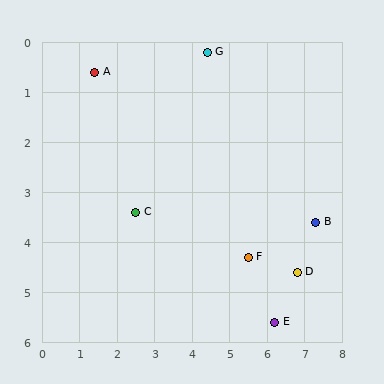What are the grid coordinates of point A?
Point A is at approximately (1.4, 0.6).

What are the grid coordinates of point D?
Point D is at approximately (6.8, 4.6).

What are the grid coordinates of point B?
Point B is at approximately (7.3, 3.6).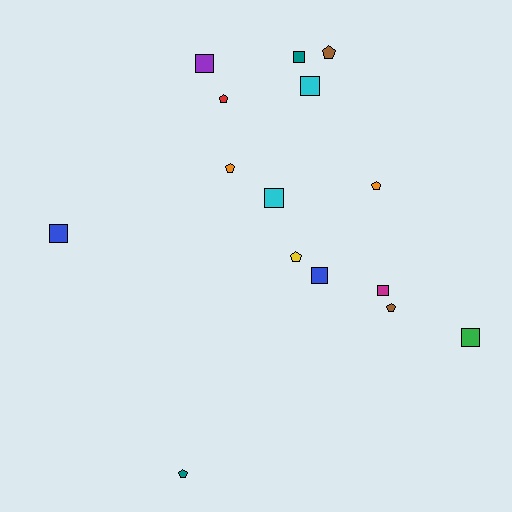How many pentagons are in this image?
There are 7 pentagons.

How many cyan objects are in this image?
There are 2 cyan objects.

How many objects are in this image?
There are 15 objects.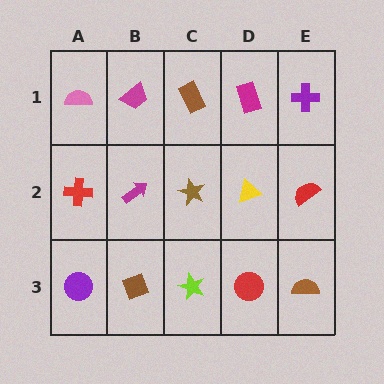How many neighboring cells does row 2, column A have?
3.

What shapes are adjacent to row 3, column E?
A red semicircle (row 2, column E), a red circle (row 3, column D).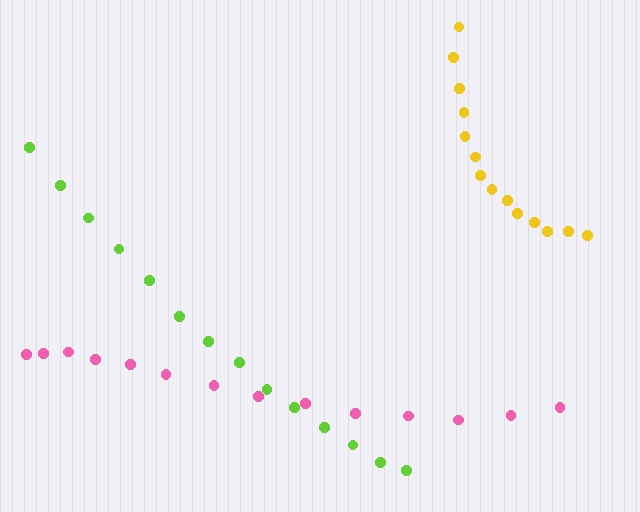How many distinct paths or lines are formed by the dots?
There are 3 distinct paths.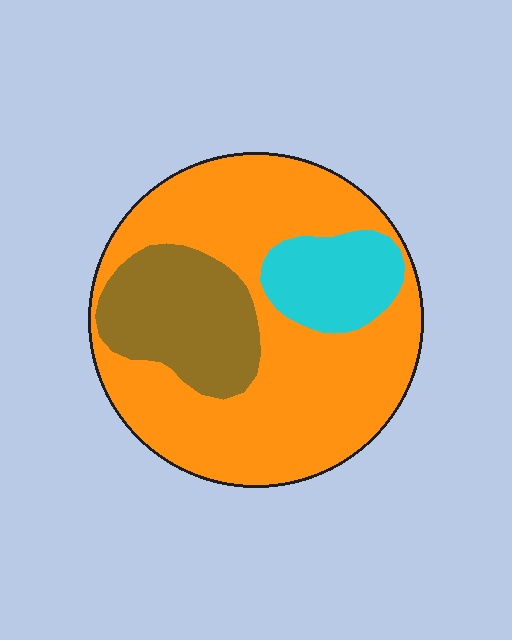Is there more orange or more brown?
Orange.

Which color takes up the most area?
Orange, at roughly 65%.